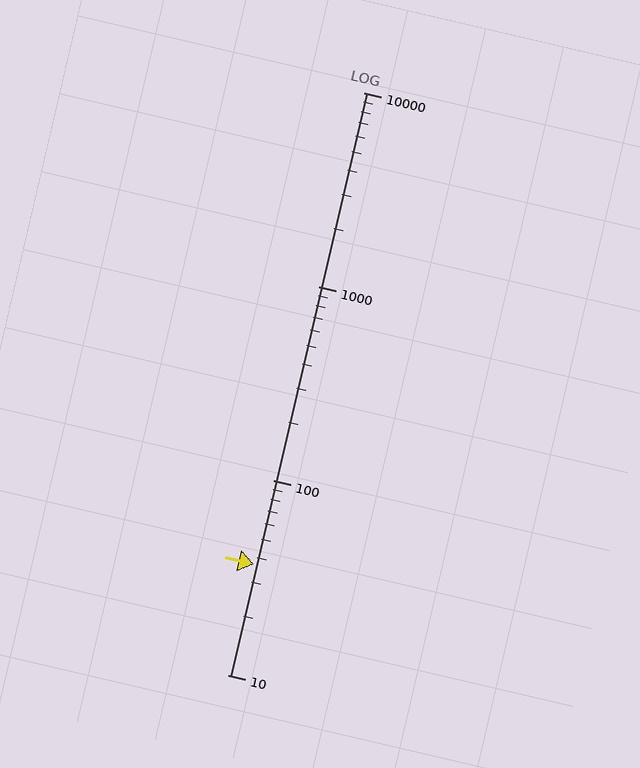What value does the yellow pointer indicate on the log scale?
The pointer indicates approximately 37.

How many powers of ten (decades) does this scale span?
The scale spans 3 decades, from 10 to 10000.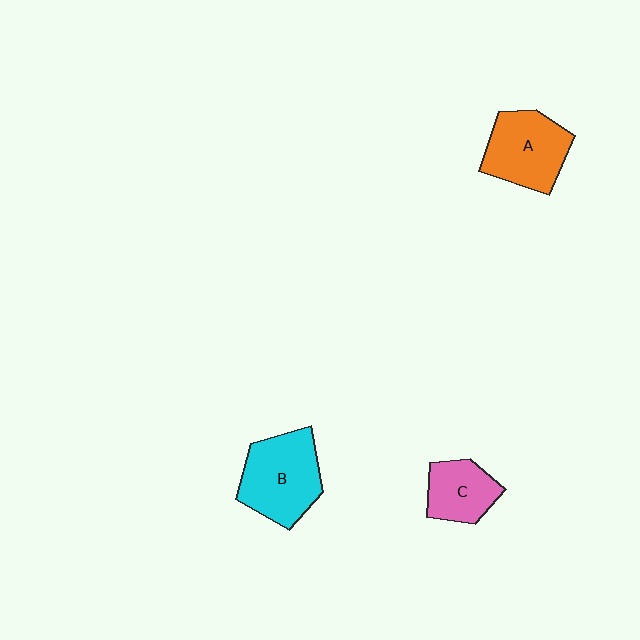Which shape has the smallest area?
Shape C (pink).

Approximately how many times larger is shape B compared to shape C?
Approximately 1.6 times.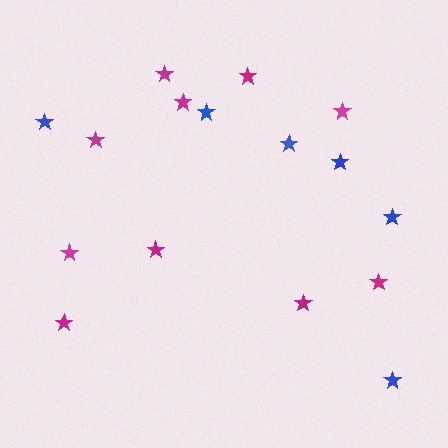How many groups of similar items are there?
There are 2 groups: one group of magenta stars (10) and one group of blue stars (6).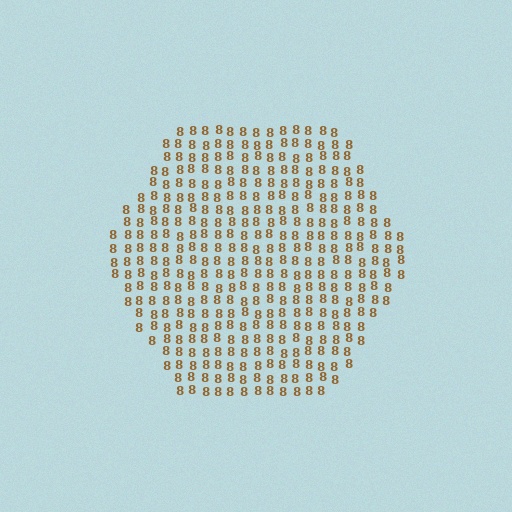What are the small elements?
The small elements are digit 8's.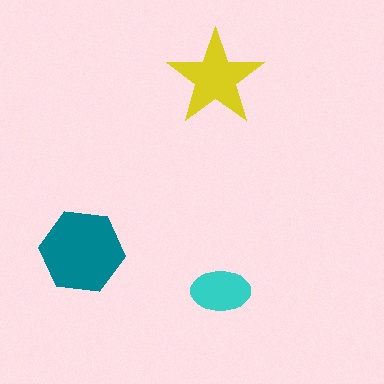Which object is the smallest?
The cyan ellipse.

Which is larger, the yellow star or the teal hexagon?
The teal hexagon.